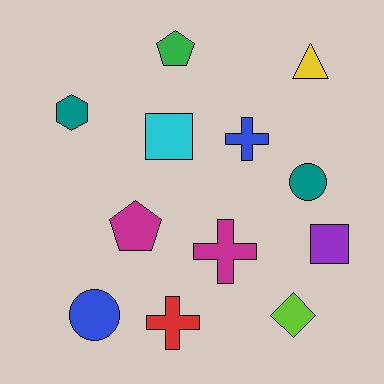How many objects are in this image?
There are 12 objects.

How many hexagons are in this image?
There is 1 hexagon.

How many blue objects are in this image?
There are 2 blue objects.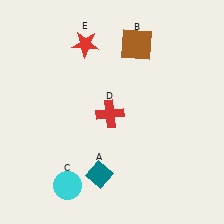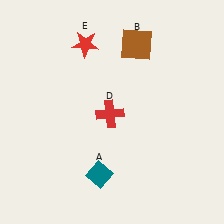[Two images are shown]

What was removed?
The cyan circle (C) was removed in Image 2.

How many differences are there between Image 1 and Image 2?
There is 1 difference between the two images.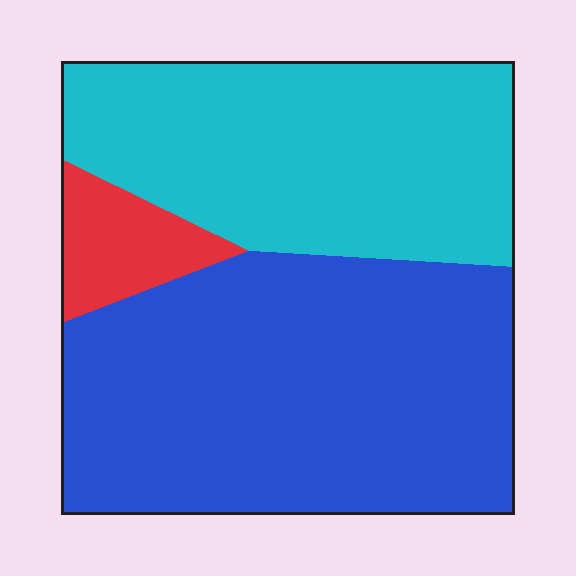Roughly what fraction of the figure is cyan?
Cyan takes up about three eighths (3/8) of the figure.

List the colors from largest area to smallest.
From largest to smallest: blue, cyan, red.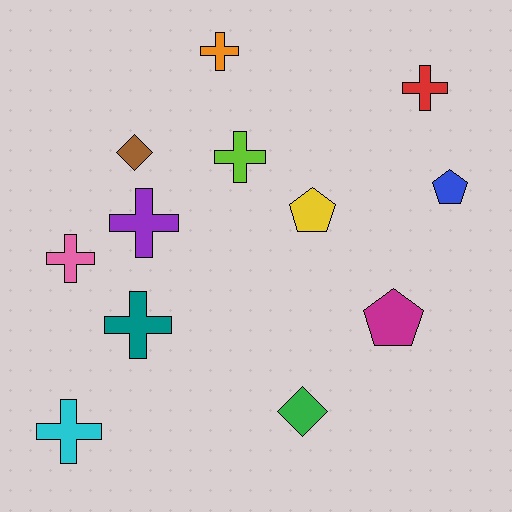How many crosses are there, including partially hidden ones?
There are 7 crosses.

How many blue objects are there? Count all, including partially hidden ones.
There is 1 blue object.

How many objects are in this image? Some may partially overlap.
There are 12 objects.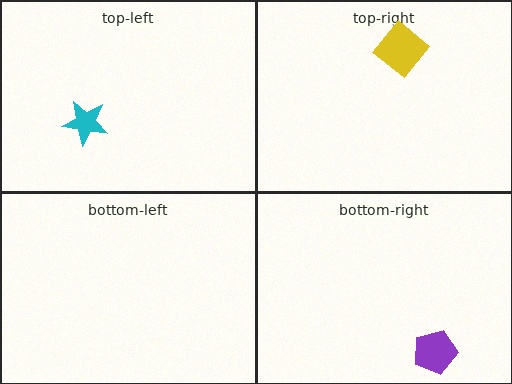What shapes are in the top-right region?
The yellow diamond.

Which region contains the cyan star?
The top-left region.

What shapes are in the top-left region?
The cyan star.